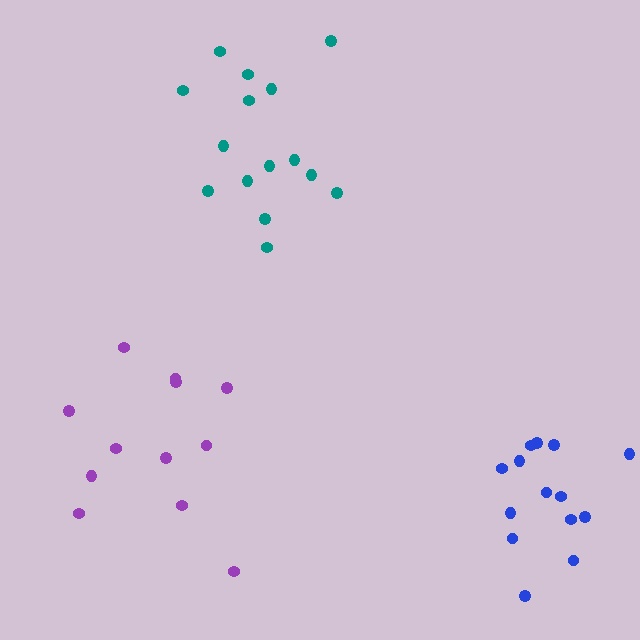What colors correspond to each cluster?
The clusters are colored: blue, purple, teal.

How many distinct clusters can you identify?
There are 3 distinct clusters.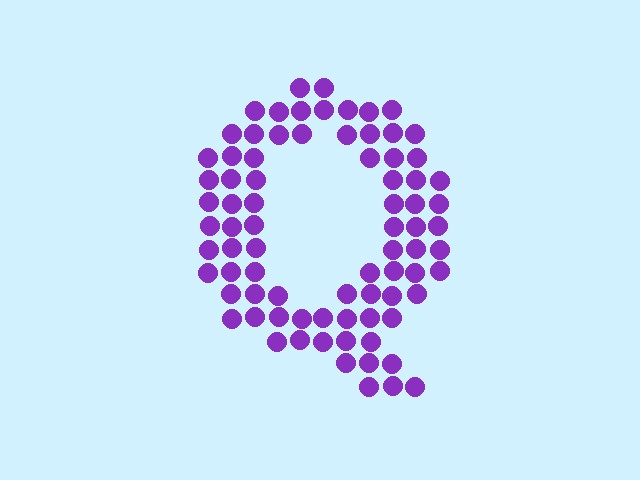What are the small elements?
The small elements are circles.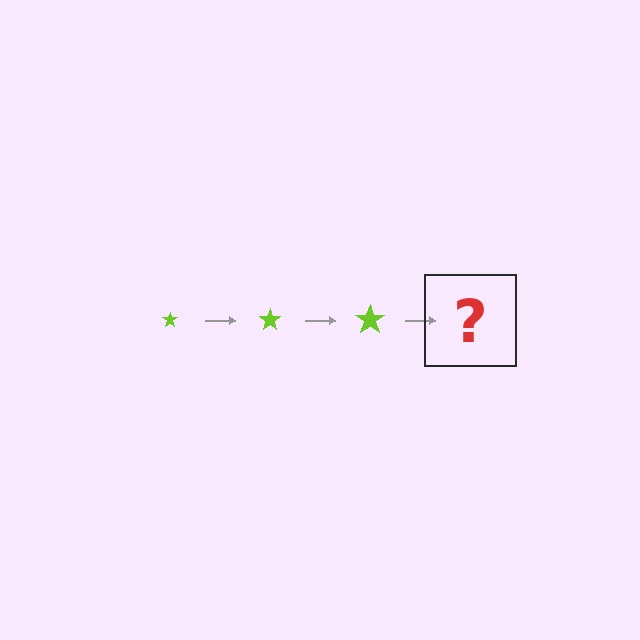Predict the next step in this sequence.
The next step is a lime star, larger than the previous one.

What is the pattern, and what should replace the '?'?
The pattern is that the star gets progressively larger each step. The '?' should be a lime star, larger than the previous one.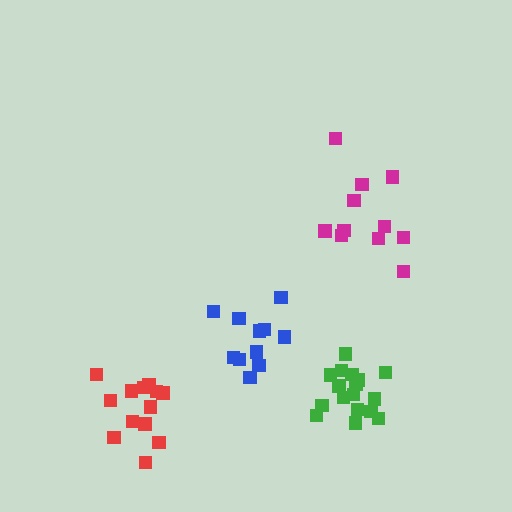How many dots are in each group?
Group 1: 17 dots, Group 2: 11 dots, Group 3: 11 dots, Group 4: 13 dots (52 total).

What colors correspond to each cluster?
The clusters are colored: green, magenta, blue, red.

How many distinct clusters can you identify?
There are 4 distinct clusters.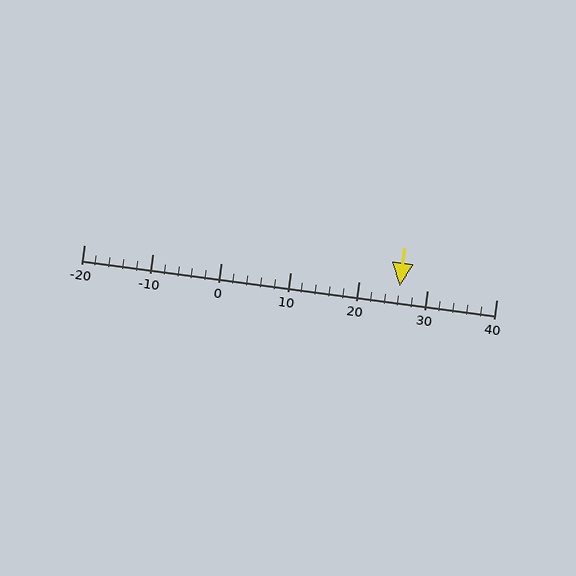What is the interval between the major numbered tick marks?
The major tick marks are spaced 10 units apart.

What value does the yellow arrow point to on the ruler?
The yellow arrow points to approximately 26.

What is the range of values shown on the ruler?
The ruler shows values from -20 to 40.